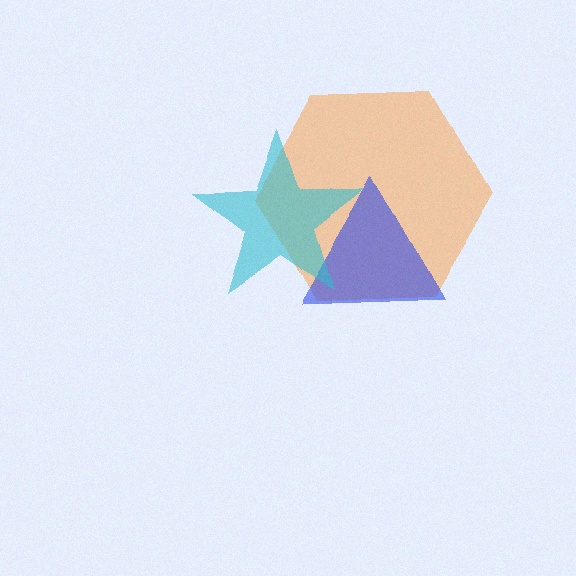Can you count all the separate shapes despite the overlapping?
Yes, there are 3 separate shapes.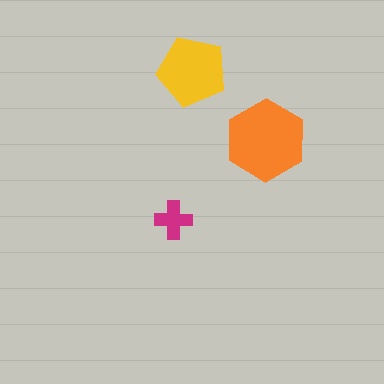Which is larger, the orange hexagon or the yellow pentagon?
The orange hexagon.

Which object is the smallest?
The magenta cross.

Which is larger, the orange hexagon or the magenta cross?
The orange hexagon.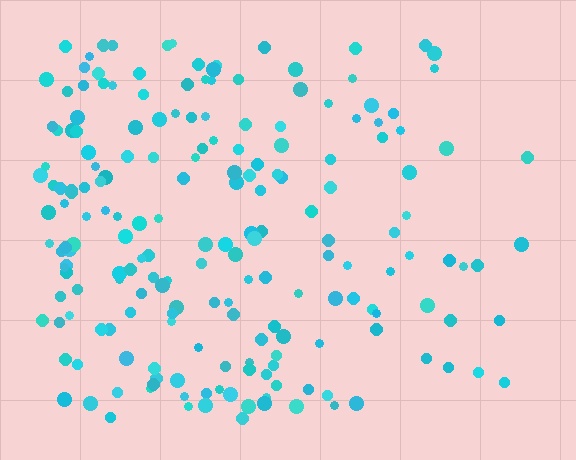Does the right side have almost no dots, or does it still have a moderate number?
Still a moderate number, just noticeably fewer than the left.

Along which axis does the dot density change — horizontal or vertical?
Horizontal.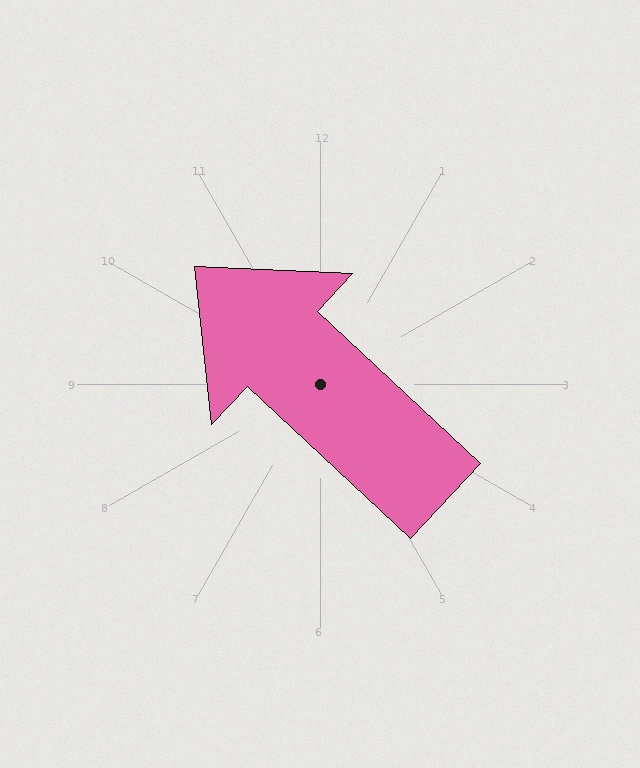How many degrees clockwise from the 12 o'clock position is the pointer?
Approximately 313 degrees.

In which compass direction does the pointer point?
Northwest.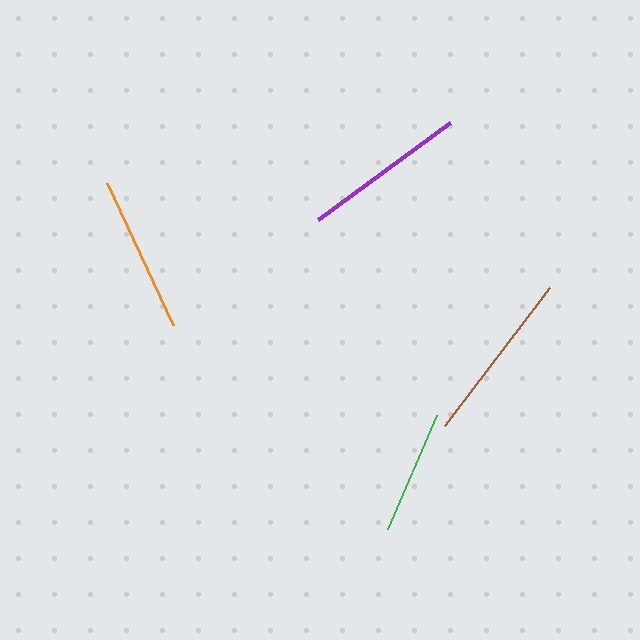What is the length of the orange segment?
The orange segment is approximately 156 pixels long.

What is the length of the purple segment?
The purple segment is approximately 164 pixels long.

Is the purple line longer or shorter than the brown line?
The brown line is longer than the purple line.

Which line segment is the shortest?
The green line is the shortest at approximately 123 pixels.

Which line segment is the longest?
The brown line is the longest at approximately 174 pixels.